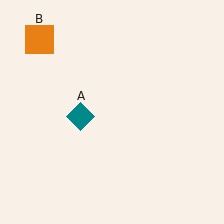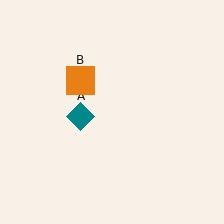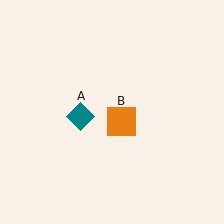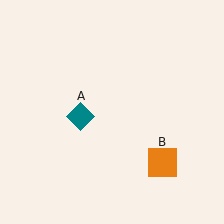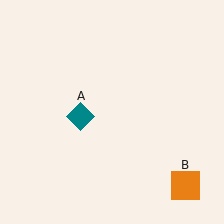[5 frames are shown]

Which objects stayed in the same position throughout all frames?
Teal diamond (object A) remained stationary.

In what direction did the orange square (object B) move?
The orange square (object B) moved down and to the right.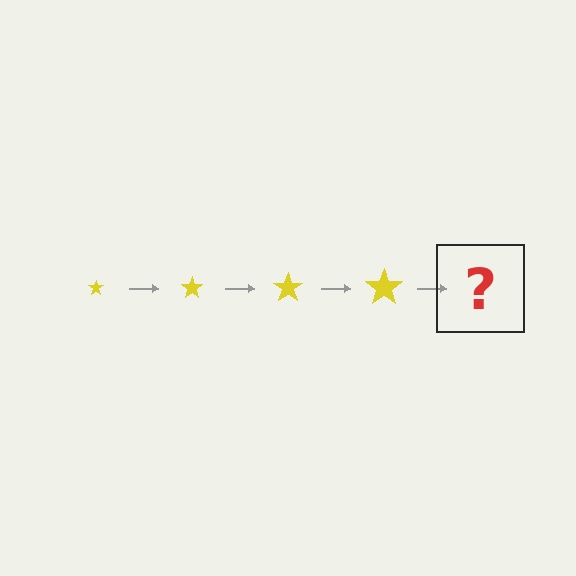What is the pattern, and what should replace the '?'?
The pattern is that the star gets progressively larger each step. The '?' should be a yellow star, larger than the previous one.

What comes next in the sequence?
The next element should be a yellow star, larger than the previous one.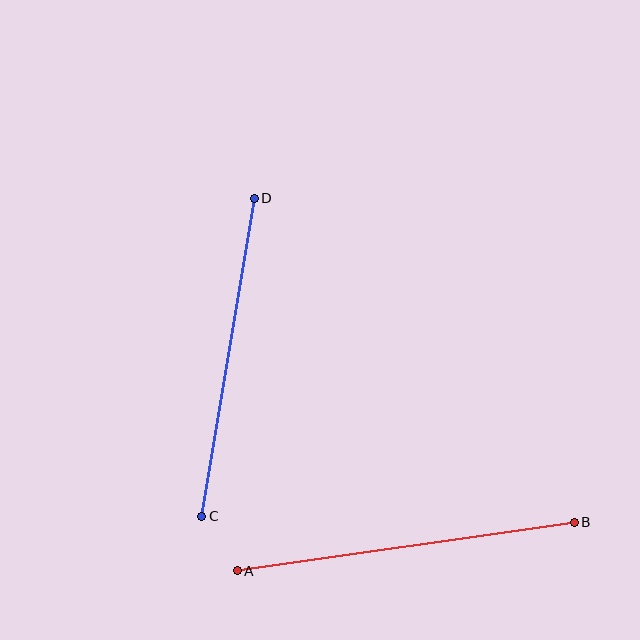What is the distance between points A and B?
The distance is approximately 340 pixels.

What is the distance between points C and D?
The distance is approximately 323 pixels.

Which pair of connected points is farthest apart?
Points A and B are farthest apart.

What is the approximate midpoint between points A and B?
The midpoint is at approximately (406, 547) pixels.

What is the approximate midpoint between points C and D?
The midpoint is at approximately (228, 357) pixels.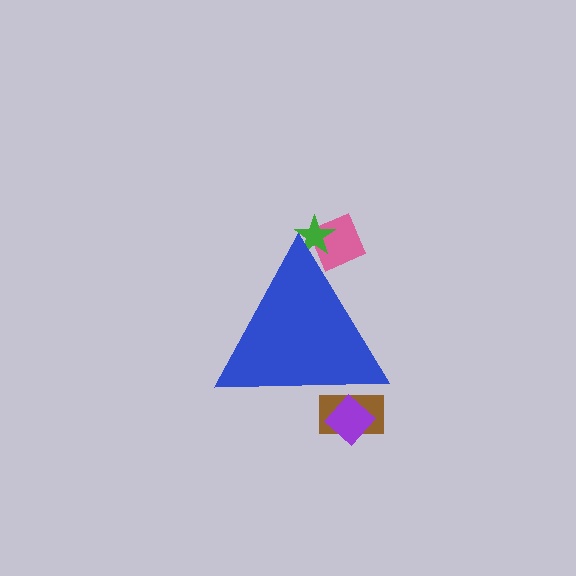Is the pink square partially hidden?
Yes, the pink square is partially hidden behind the blue triangle.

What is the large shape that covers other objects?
A blue triangle.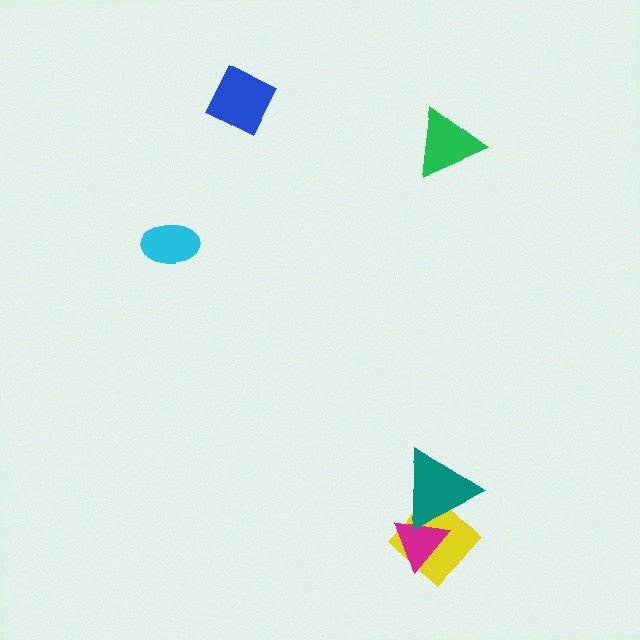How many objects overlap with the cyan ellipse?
0 objects overlap with the cyan ellipse.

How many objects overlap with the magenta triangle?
2 objects overlap with the magenta triangle.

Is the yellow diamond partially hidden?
Yes, it is partially covered by another shape.